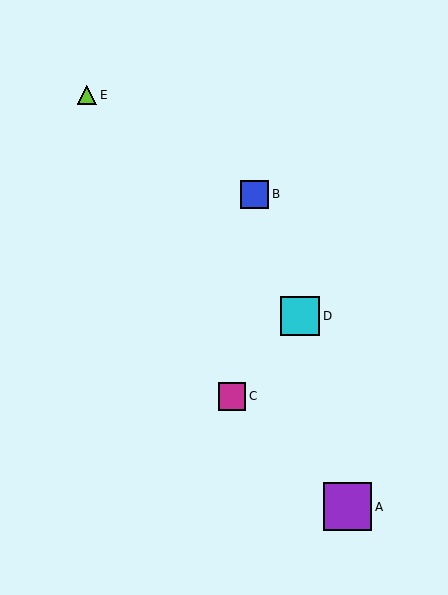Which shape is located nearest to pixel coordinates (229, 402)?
The magenta square (labeled C) at (232, 396) is nearest to that location.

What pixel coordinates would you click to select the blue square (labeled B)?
Click at (255, 194) to select the blue square B.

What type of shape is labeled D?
Shape D is a cyan square.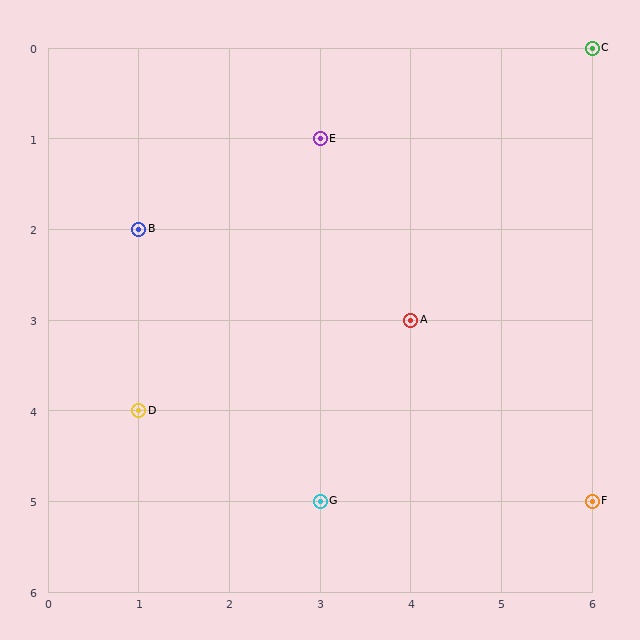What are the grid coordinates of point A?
Point A is at grid coordinates (4, 3).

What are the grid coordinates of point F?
Point F is at grid coordinates (6, 5).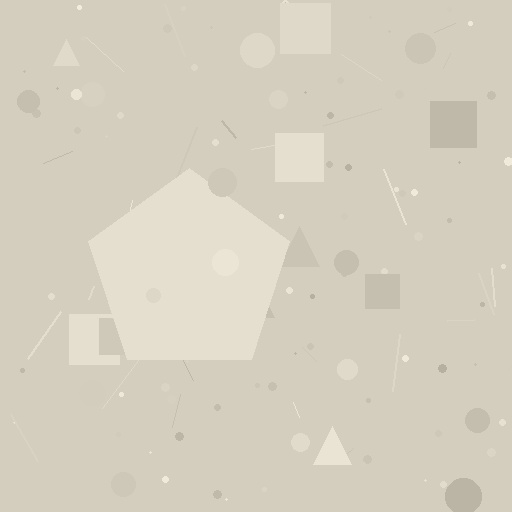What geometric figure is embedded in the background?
A pentagon is embedded in the background.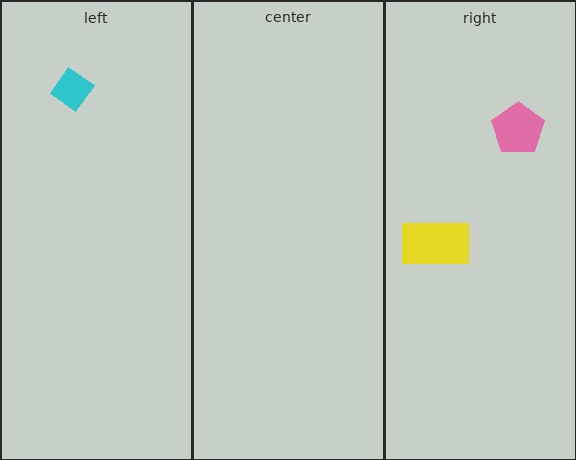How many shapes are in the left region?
1.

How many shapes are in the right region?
2.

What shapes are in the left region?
The cyan diamond.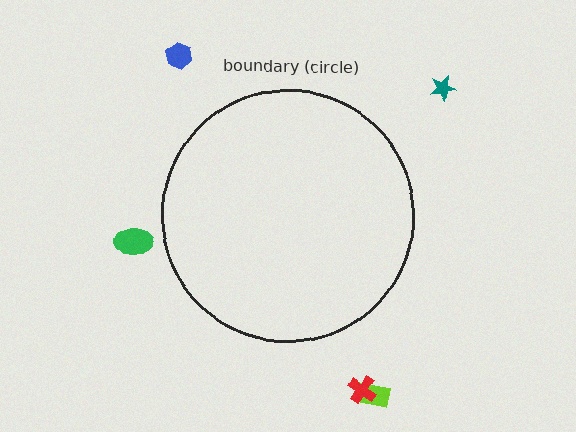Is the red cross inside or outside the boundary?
Outside.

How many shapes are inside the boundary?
0 inside, 5 outside.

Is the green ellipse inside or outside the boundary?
Outside.